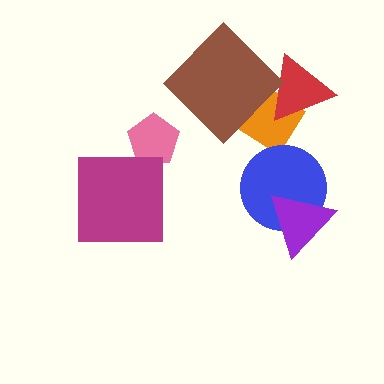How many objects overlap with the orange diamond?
2 objects overlap with the orange diamond.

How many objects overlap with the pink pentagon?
0 objects overlap with the pink pentagon.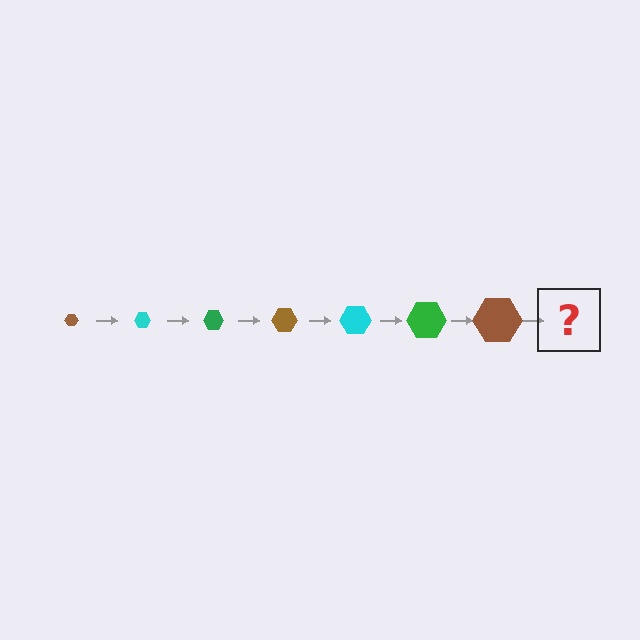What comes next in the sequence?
The next element should be a cyan hexagon, larger than the previous one.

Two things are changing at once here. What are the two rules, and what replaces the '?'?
The two rules are that the hexagon grows larger each step and the color cycles through brown, cyan, and green. The '?' should be a cyan hexagon, larger than the previous one.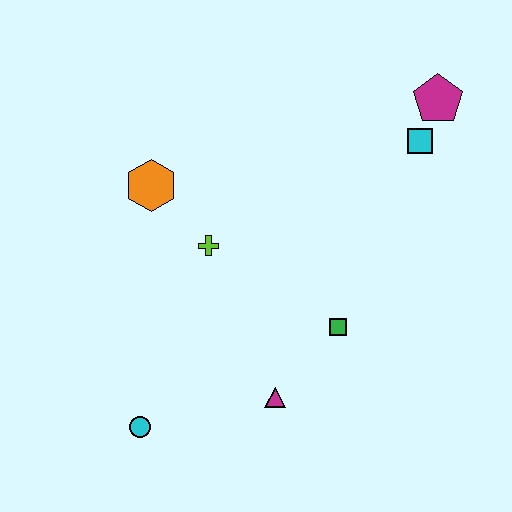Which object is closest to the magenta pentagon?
The cyan square is closest to the magenta pentagon.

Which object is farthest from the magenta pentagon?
The cyan circle is farthest from the magenta pentagon.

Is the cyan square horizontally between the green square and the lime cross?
No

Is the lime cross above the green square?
Yes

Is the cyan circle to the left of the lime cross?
Yes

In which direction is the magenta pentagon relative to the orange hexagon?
The magenta pentagon is to the right of the orange hexagon.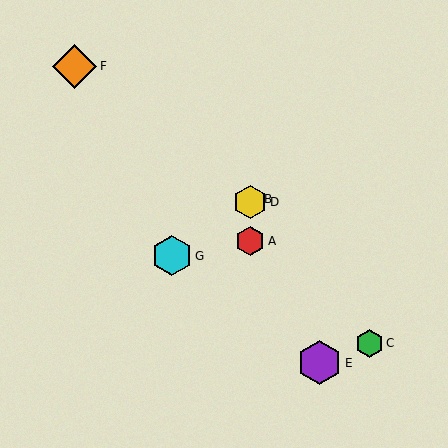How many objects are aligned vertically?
3 objects (A, B, D) are aligned vertically.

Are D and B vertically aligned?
Yes, both are at x≈250.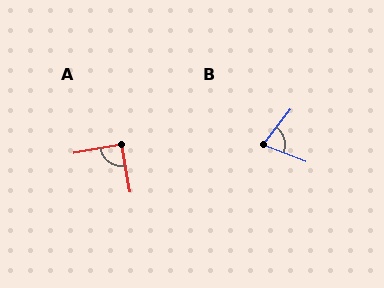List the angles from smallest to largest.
B (73°), A (90°).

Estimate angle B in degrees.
Approximately 73 degrees.